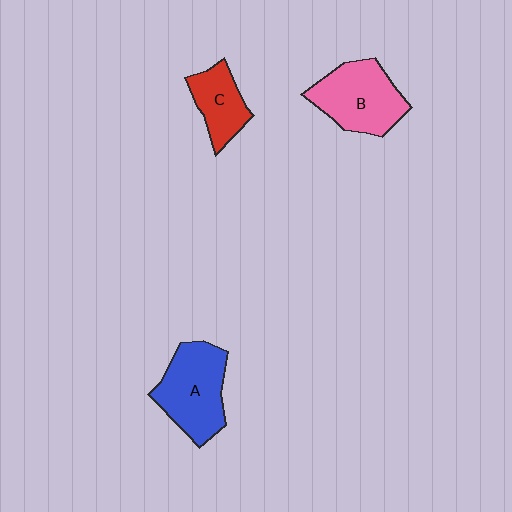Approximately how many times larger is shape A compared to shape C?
Approximately 1.7 times.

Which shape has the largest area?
Shape A (blue).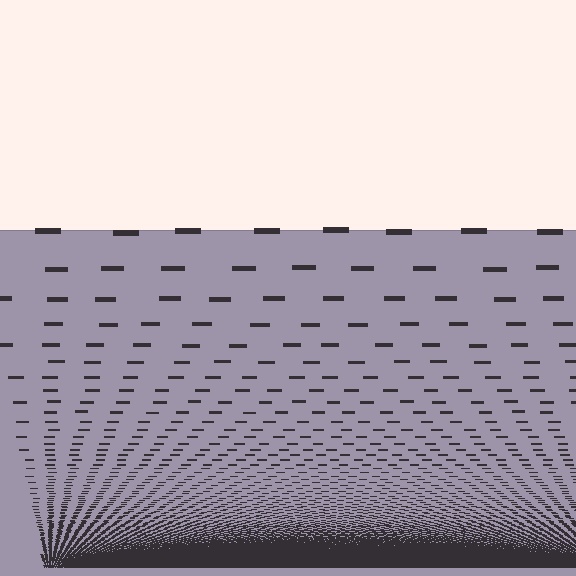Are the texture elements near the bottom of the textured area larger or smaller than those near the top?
Smaller. The gradient is inverted — elements near the bottom are smaller and denser.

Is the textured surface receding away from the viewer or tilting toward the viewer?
The surface appears to tilt toward the viewer. Texture elements get larger and sparser toward the top.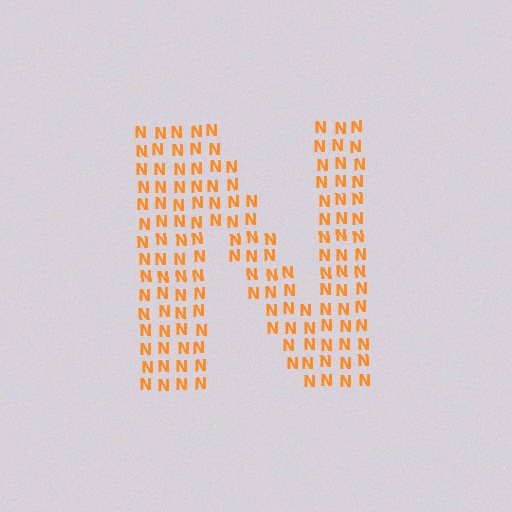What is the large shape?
The large shape is the letter N.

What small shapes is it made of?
It is made of small letter N's.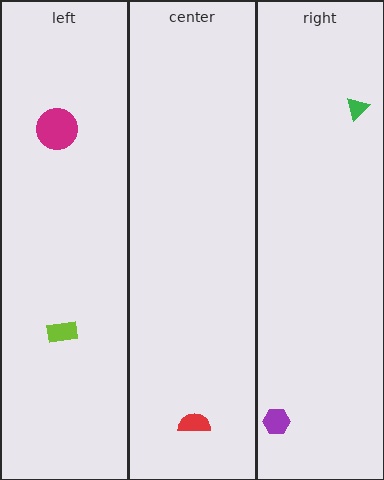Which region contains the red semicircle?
The center region.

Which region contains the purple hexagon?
The right region.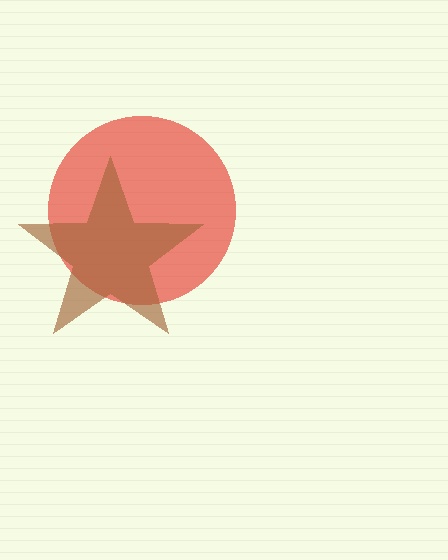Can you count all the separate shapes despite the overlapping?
Yes, there are 2 separate shapes.